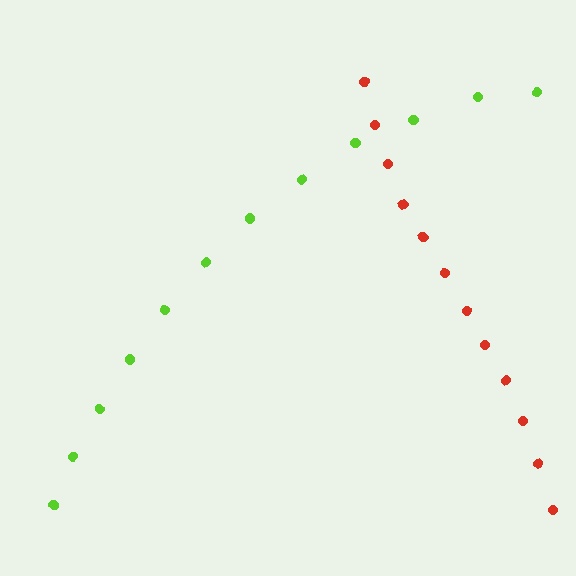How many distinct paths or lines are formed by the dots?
There are 2 distinct paths.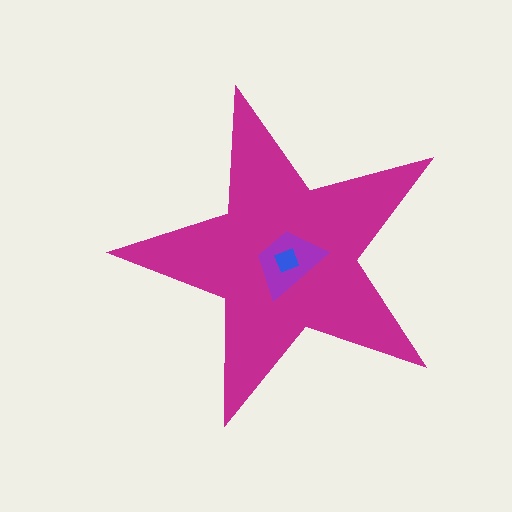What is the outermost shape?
The magenta star.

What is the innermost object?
The blue square.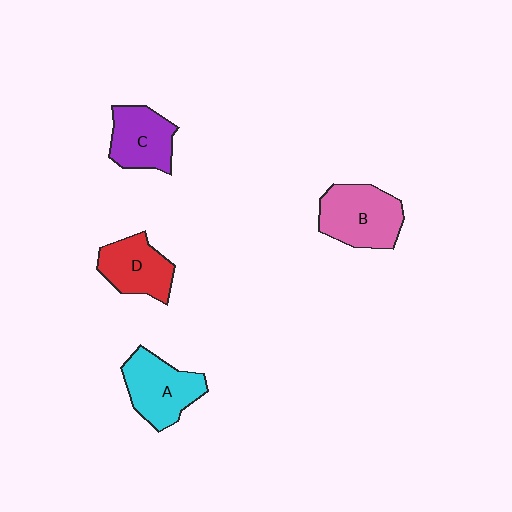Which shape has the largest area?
Shape B (pink).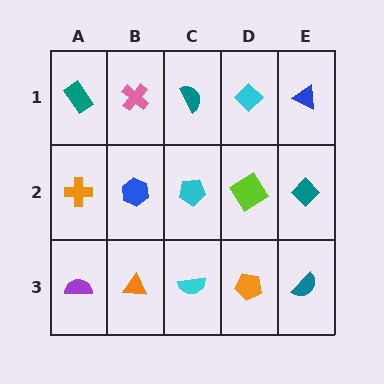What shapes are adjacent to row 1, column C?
A cyan pentagon (row 2, column C), a pink cross (row 1, column B), a cyan diamond (row 1, column D).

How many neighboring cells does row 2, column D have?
4.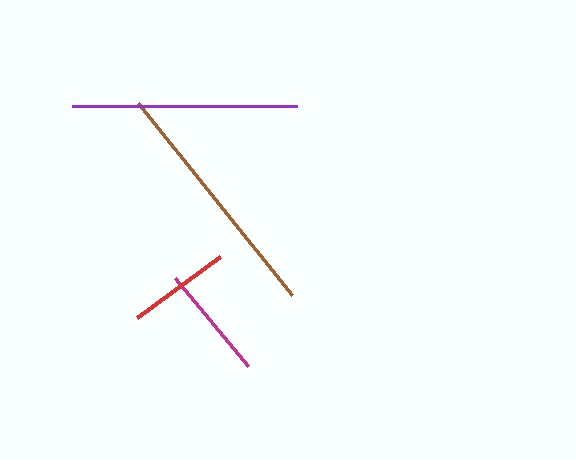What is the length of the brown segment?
The brown segment is approximately 245 pixels long.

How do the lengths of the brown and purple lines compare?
The brown and purple lines are approximately the same length.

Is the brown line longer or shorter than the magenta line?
The brown line is longer than the magenta line.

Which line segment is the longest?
The brown line is the longest at approximately 245 pixels.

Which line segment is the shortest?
The red line is the shortest at approximately 104 pixels.